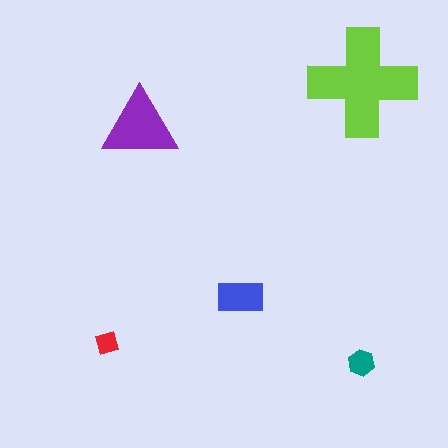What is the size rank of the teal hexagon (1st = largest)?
4th.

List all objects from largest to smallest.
The lime cross, the purple triangle, the blue rectangle, the teal hexagon, the red diamond.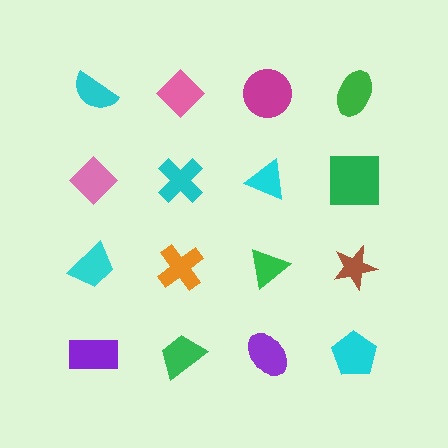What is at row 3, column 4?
A brown star.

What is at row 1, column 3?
A magenta circle.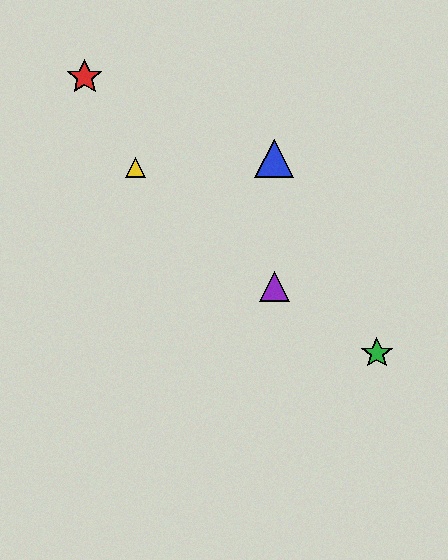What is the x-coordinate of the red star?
The red star is at x≈85.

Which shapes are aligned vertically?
The blue triangle, the purple triangle are aligned vertically.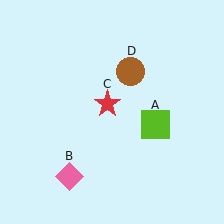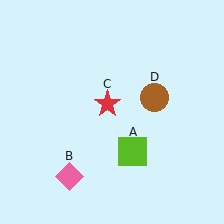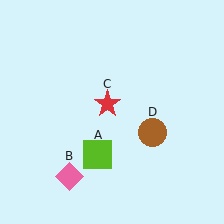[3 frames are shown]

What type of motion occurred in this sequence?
The lime square (object A), brown circle (object D) rotated clockwise around the center of the scene.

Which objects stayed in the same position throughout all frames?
Pink diamond (object B) and red star (object C) remained stationary.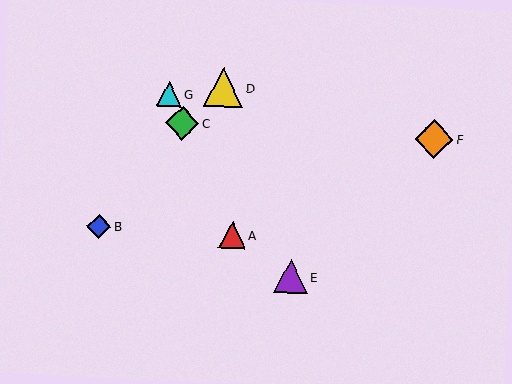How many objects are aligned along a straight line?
3 objects (A, C, G) are aligned along a straight line.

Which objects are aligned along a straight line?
Objects A, C, G are aligned along a straight line.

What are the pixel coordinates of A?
Object A is at (232, 235).